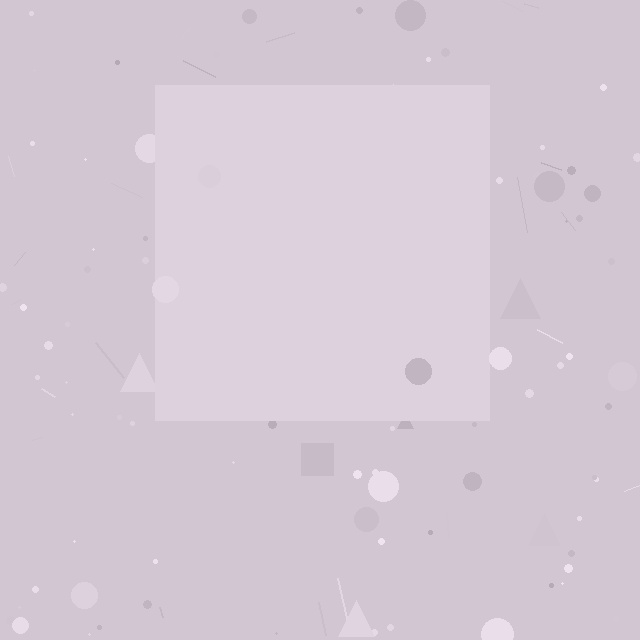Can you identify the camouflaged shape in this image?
The camouflaged shape is a square.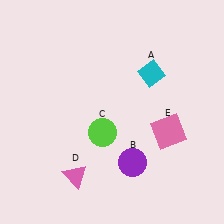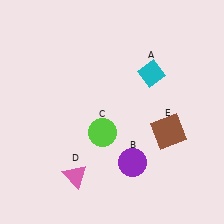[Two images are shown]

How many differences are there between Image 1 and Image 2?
There is 1 difference between the two images.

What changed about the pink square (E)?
In Image 1, E is pink. In Image 2, it changed to brown.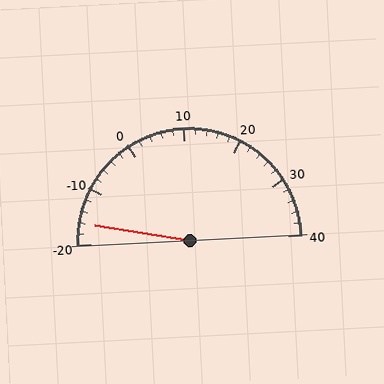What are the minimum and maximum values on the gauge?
The gauge ranges from -20 to 40.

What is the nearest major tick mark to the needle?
The nearest major tick mark is -20.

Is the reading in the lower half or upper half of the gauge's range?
The reading is in the lower half of the range (-20 to 40).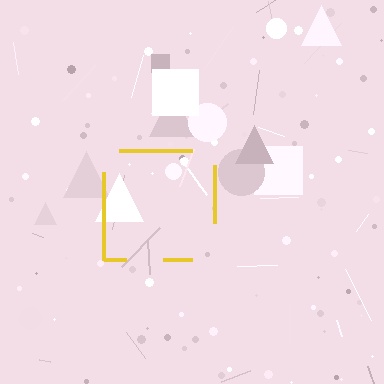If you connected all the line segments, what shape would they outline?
They would outline a square.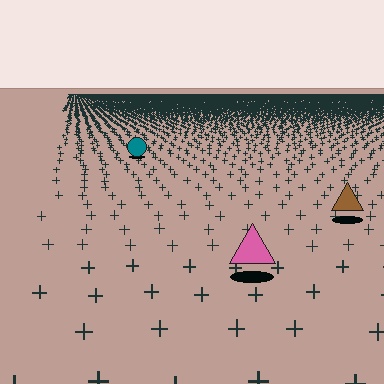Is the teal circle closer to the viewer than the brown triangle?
No. The brown triangle is closer — you can tell from the texture gradient: the ground texture is coarser near it.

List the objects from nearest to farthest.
From nearest to farthest: the pink triangle, the brown triangle, the teal circle.